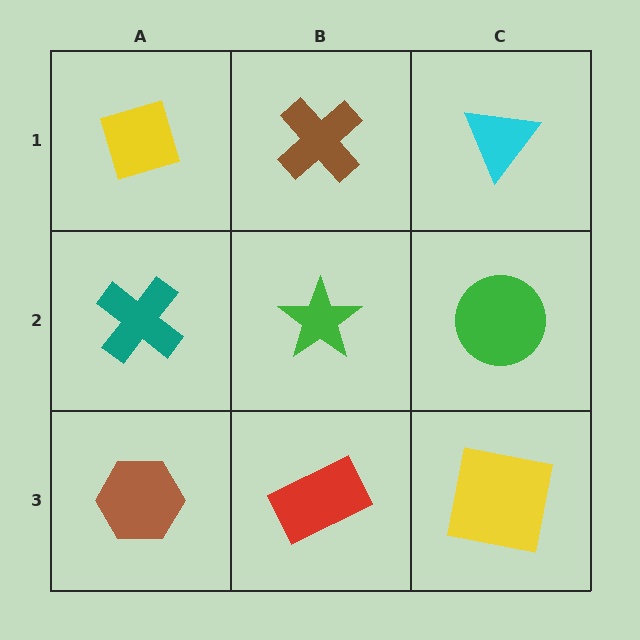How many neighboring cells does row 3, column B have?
3.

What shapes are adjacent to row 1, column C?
A green circle (row 2, column C), a brown cross (row 1, column B).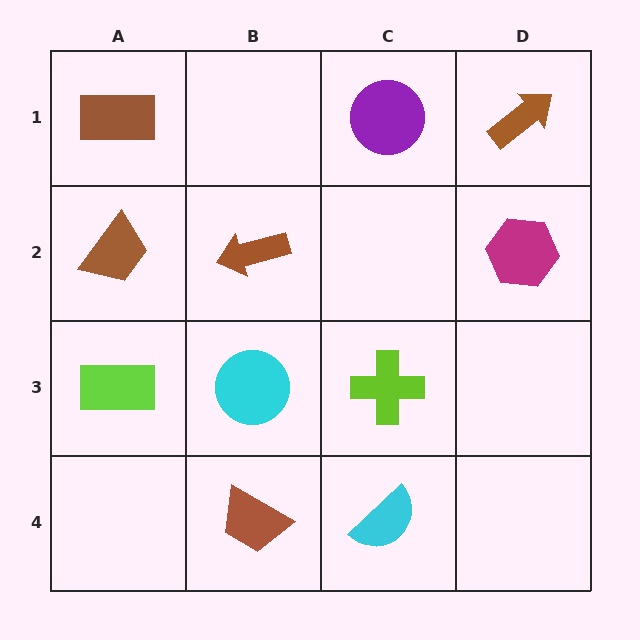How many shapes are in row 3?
3 shapes.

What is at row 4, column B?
A brown trapezoid.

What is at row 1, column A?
A brown rectangle.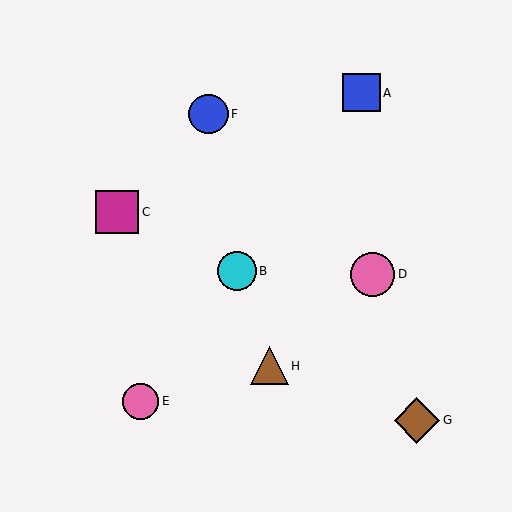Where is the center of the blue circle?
The center of the blue circle is at (209, 114).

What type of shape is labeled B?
Shape B is a cyan circle.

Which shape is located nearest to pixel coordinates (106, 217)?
The magenta square (labeled C) at (117, 212) is nearest to that location.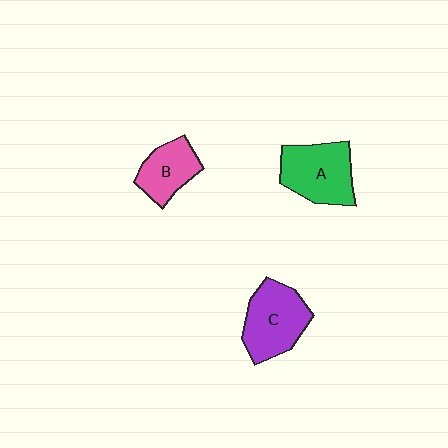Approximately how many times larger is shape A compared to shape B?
Approximately 1.4 times.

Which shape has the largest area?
Shape C (purple).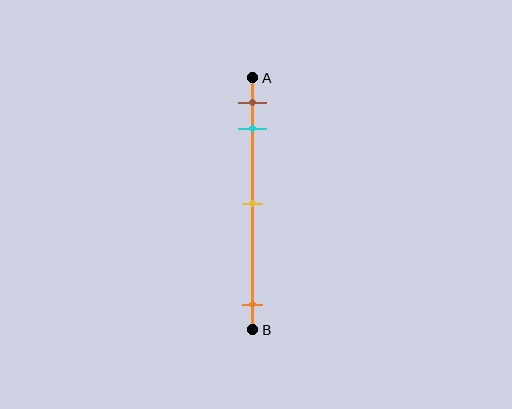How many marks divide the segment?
There are 4 marks dividing the segment.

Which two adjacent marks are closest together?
The brown and cyan marks are the closest adjacent pair.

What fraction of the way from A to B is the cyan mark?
The cyan mark is approximately 20% (0.2) of the way from A to B.